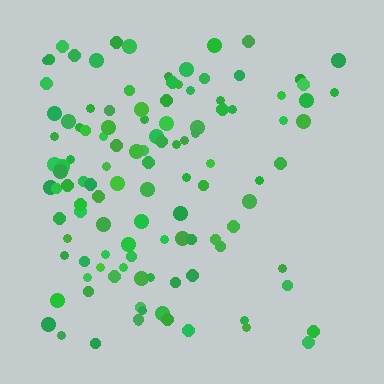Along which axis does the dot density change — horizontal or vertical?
Horizontal.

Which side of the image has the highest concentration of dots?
The left.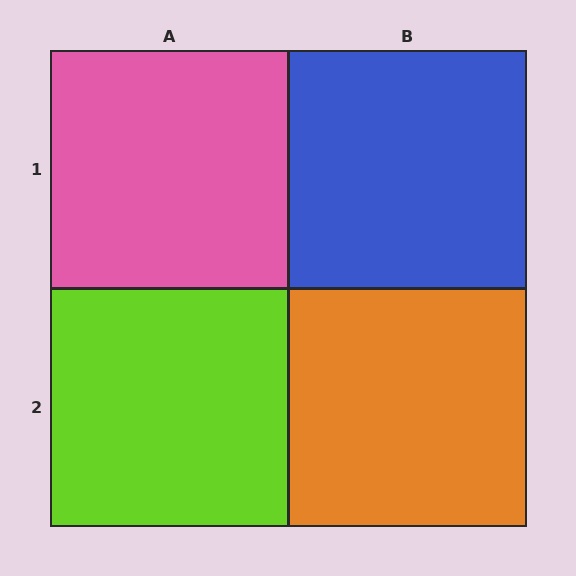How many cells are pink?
1 cell is pink.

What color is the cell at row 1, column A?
Pink.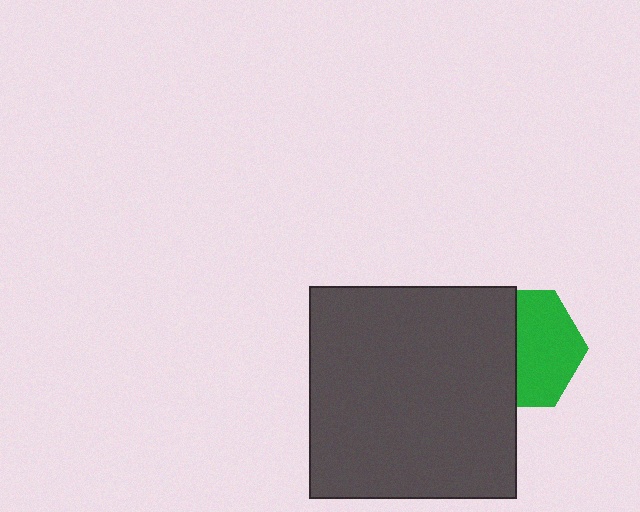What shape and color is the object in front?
The object in front is a dark gray rectangle.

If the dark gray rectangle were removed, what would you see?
You would see the complete green hexagon.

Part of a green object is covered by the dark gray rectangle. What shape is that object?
It is a hexagon.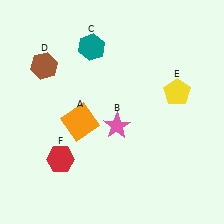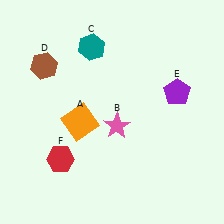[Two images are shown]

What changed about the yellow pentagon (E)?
In Image 1, E is yellow. In Image 2, it changed to purple.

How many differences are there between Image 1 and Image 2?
There is 1 difference between the two images.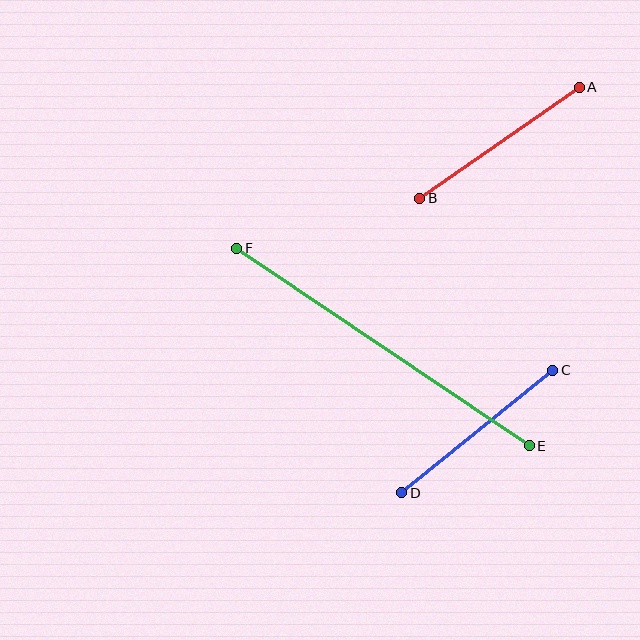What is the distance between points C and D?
The distance is approximately 194 pixels.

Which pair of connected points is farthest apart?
Points E and F are farthest apart.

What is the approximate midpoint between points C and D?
The midpoint is at approximately (477, 431) pixels.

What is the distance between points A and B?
The distance is approximately 194 pixels.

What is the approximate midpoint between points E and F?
The midpoint is at approximately (383, 347) pixels.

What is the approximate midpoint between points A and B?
The midpoint is at approximately (499, 143) pixels.